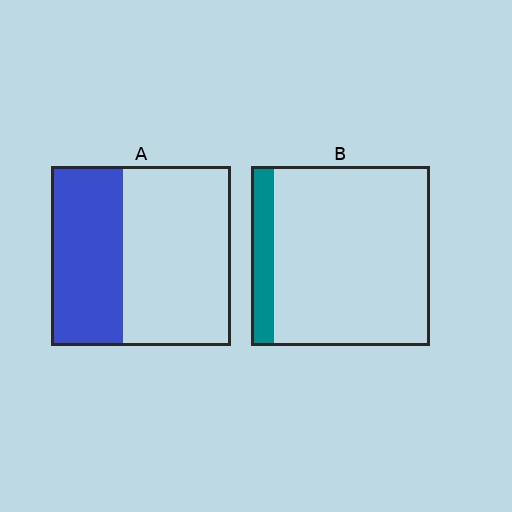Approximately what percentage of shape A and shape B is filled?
A is approximately 40% and B is approximately 15%.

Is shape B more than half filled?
No.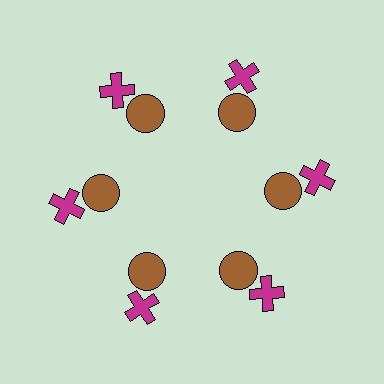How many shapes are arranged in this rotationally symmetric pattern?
There are 12 shapes, arranged in 6 groups of 2.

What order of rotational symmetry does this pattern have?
This pattern has 6-fold rotational symmetry.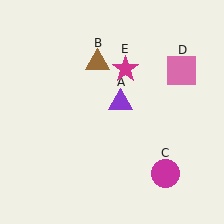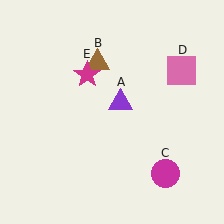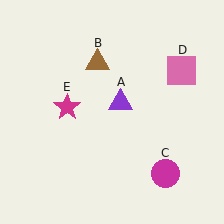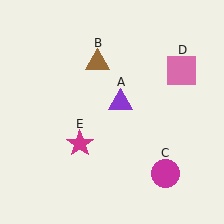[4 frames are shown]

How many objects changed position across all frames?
1 object changed position: magenta star (object E).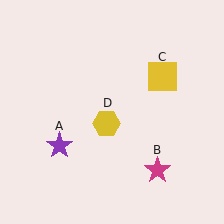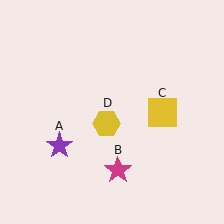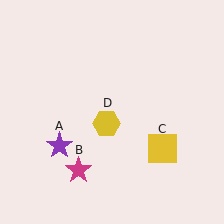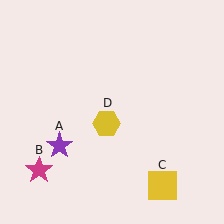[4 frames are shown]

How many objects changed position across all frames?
2 objects changed position: magenta star (object B), yellow square (object C).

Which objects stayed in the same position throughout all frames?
Purple star (object A) and yellow hexagon (object D) remained stationary.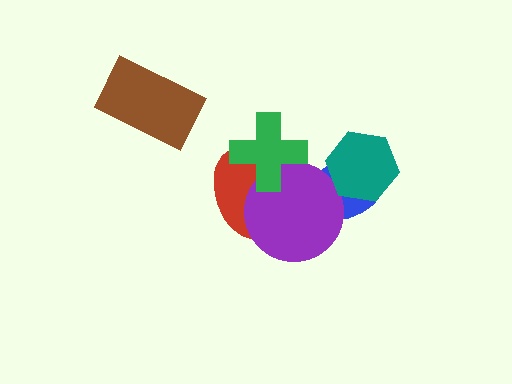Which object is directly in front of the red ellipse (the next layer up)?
The purple circle is directly in front of the red ellipse.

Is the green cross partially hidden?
No, no other shape covers it.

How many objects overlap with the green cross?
2 objects overlap with the green cross.